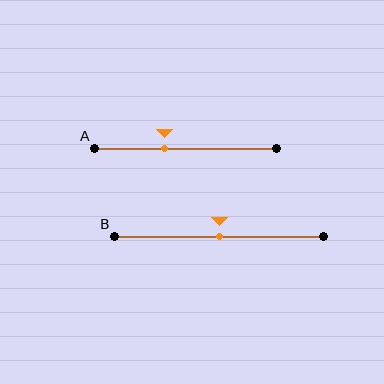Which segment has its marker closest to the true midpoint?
Segment B has its marker closest to the true midpoint.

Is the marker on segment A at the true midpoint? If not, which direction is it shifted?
No, the marker on segment A is shifted to the left by about 12% of the segment length.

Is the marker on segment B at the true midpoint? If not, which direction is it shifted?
Yes, the marker on segment B is at the true midpoint.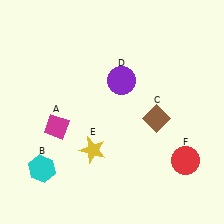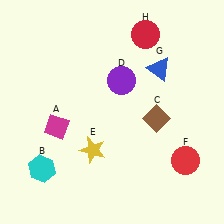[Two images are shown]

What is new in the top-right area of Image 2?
A red circle (H) was added in the top-right area of Image 2.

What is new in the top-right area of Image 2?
A blue triangle (G) was added in the top-right area of Image 2.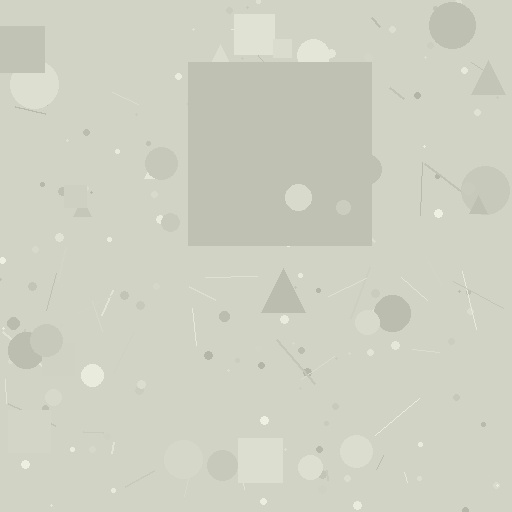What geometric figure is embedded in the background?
A square is embedded in the background.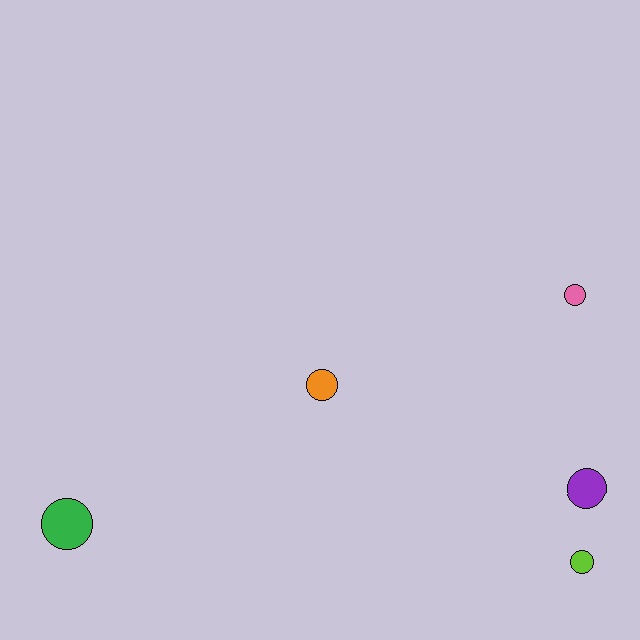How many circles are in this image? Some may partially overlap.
There are 5 circles.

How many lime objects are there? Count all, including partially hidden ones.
There is 1 lime object.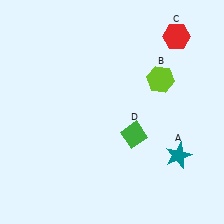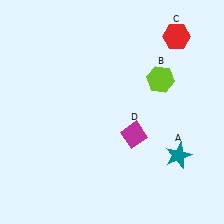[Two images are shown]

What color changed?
The diamond (D) changed from green in Image 1 to magenta in Image 2.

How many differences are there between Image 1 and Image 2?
There is 1 difference between the two images.